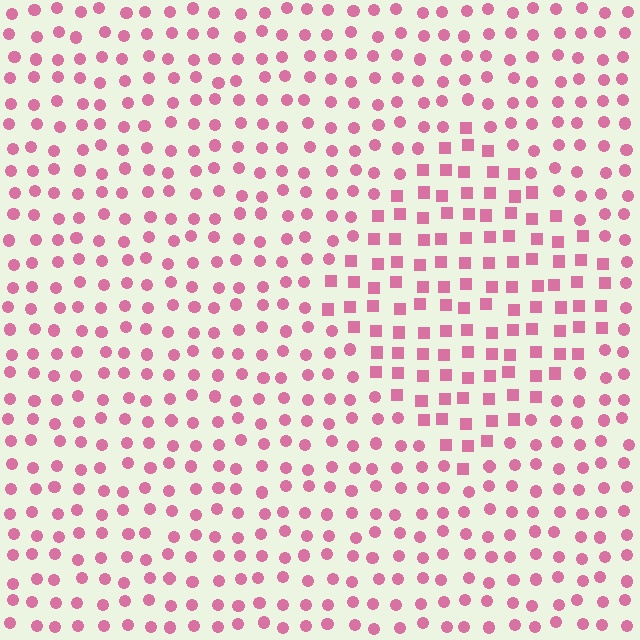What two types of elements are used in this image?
The image uses squares inside the diamond region and circles outside it.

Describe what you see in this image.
The image is filled with small pink elements arranged in a uniform grid. A diamond-shaped region contains squares, while the surrounding area contains circles. The boundary is defined purely by the change in element shape.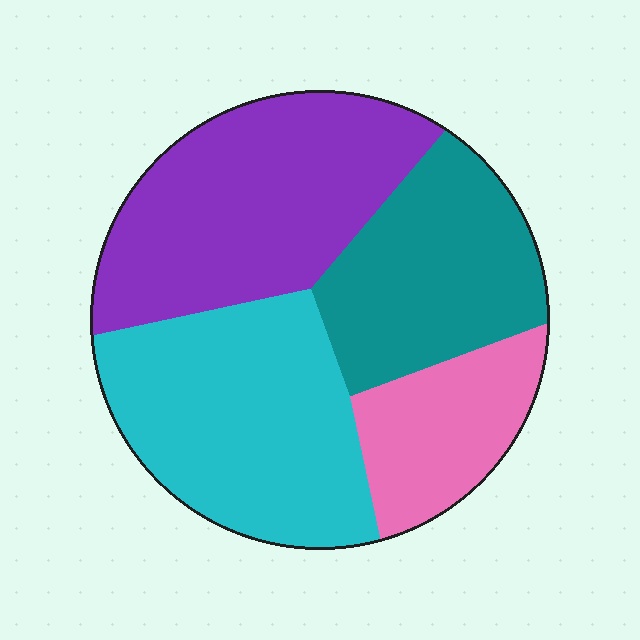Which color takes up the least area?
Pink, at roughly 15%.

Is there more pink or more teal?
Teal.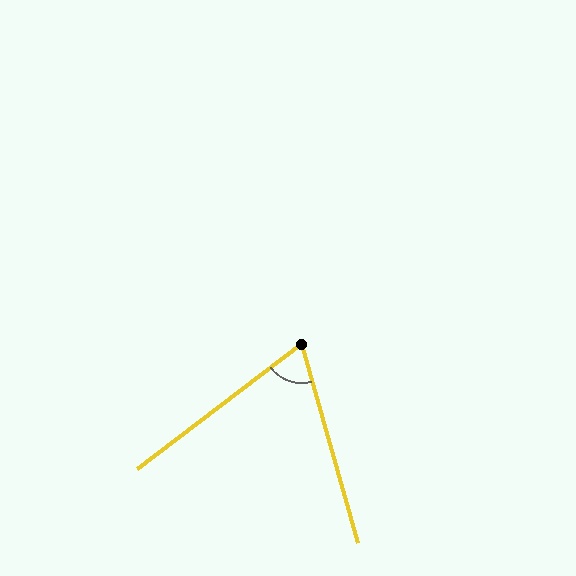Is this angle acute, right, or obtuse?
It is acute.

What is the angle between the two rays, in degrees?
Approximately 68 degrees.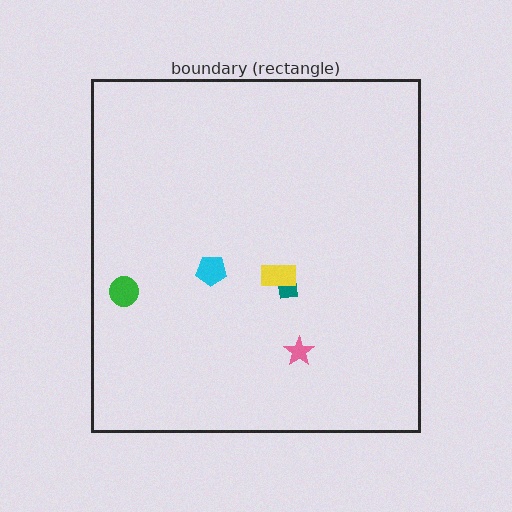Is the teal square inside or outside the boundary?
Inside.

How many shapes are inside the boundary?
5 inside, 0 outside.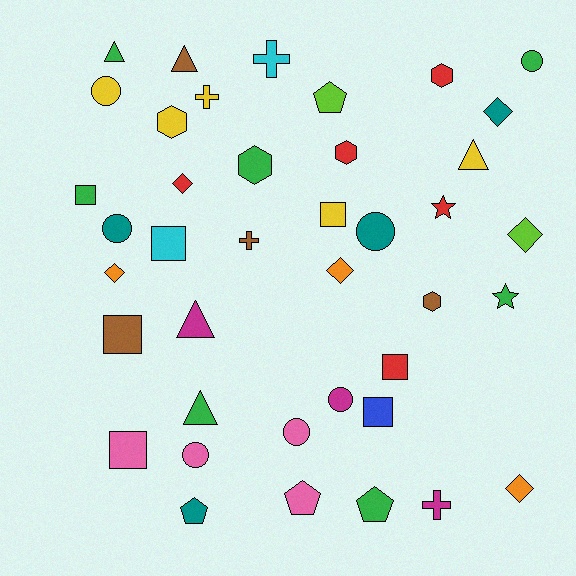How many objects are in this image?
There are 40 objects.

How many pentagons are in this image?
There are 4 pentagons.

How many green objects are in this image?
There are 7 green objects.